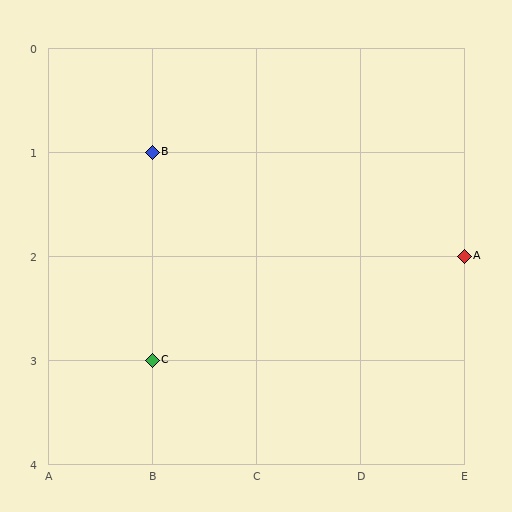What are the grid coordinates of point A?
Point A is at grid coordinates (E, 2).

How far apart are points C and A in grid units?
Points C and A are 3 columns and 1 row apart (about 3.2 grid units diagonally).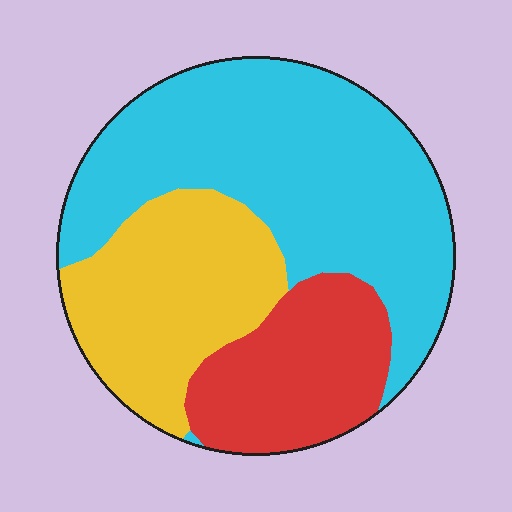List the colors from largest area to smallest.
From largest to smallest: cyan, yellow, red.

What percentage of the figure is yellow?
Yellow takes up between a sixth and a third of the figure.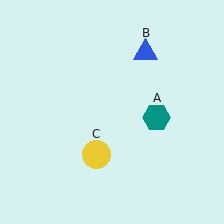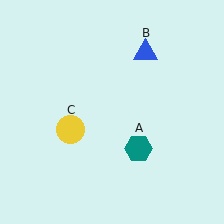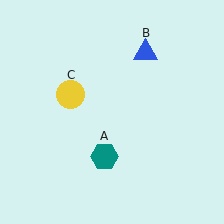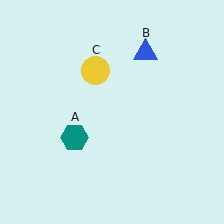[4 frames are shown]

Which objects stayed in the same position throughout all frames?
Blue triangle (object B) remained stationary.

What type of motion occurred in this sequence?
The teal hexagon (object A), yellow circle (object C) rotated clockwise around the center of the scene.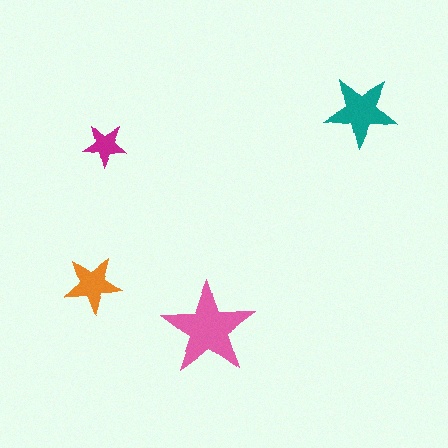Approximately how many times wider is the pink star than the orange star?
About 1.5 times wider.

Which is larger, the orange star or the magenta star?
The orange one.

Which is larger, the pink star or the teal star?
The pink one.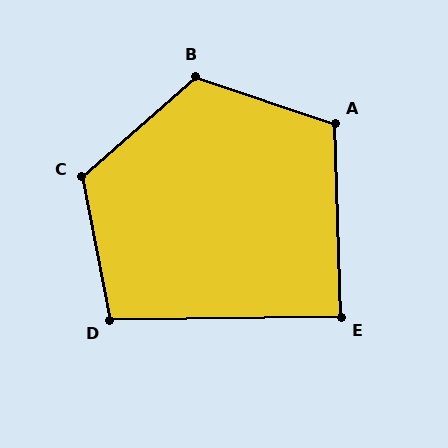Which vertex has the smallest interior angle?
E, at approximately 89 degrees.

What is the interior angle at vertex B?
Approximately 120 degrees (obtuse).